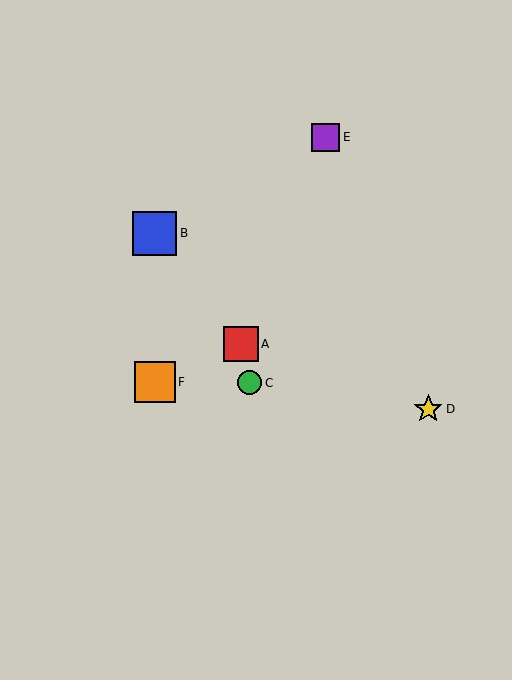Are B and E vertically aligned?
No, B is at x≈155 and E is at x≈326.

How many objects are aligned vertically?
2 objects (B, F) are aligned vertically.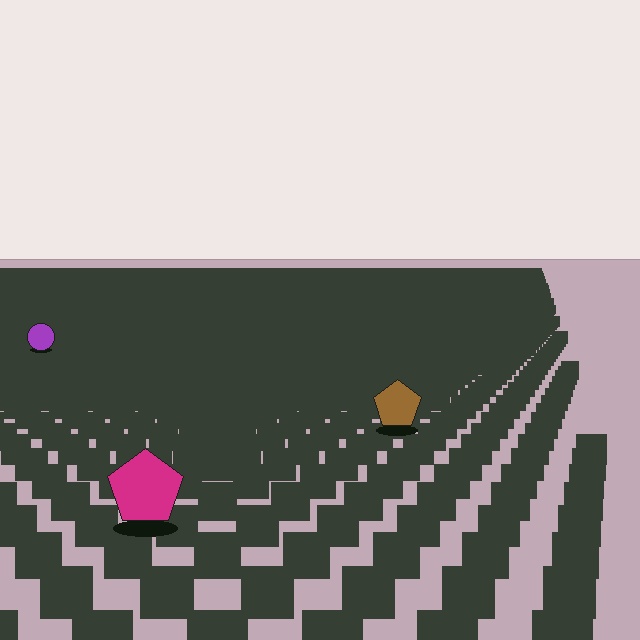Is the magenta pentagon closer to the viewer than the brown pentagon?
Yes. The magenta pentagon is closer — you can tell from the texture gradient: the ground texture is coarser near it.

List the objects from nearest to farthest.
From nearest to farthest: the magenta pentagon, the brown pentagon, the purple circle.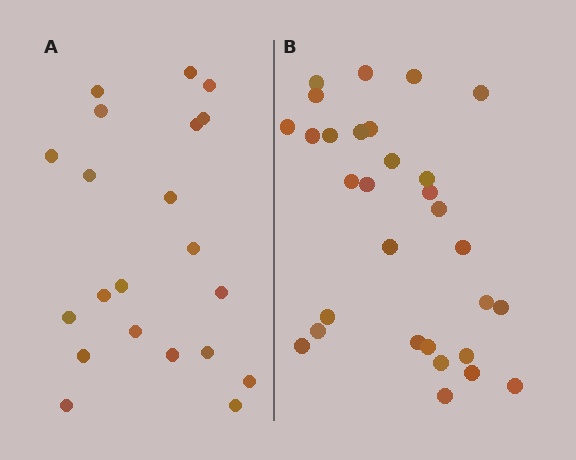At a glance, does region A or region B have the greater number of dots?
Region B (the right region) has more dots.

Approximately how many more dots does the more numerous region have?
Region B has roughly 8 or so more dots than region A.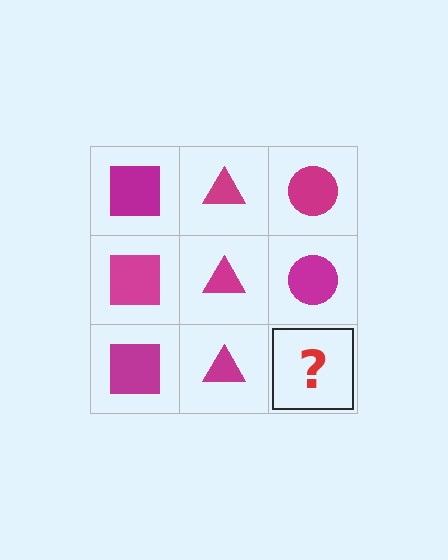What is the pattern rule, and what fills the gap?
The rule is that each column has a consistent shape. The gap should be filled with a magenta circle.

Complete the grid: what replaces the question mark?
The question mark should be replaced with a magenta circle.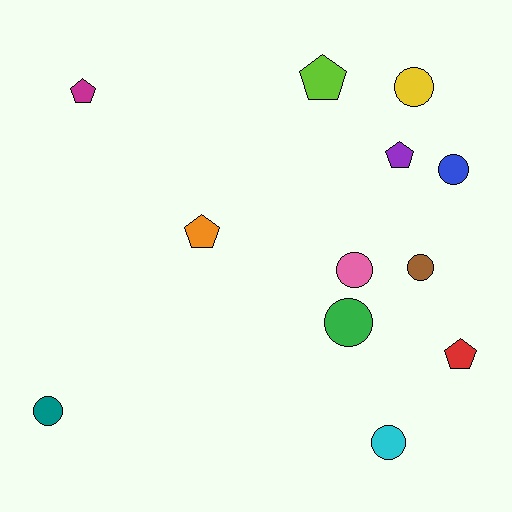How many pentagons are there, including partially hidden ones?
There are 5 pentagons.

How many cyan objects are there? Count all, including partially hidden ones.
There is 1 cyan object.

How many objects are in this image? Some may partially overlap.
There are 12 objects.